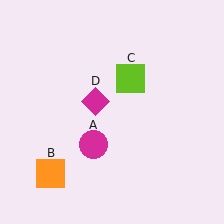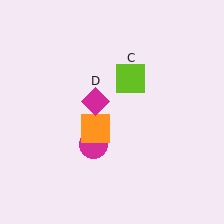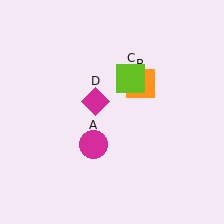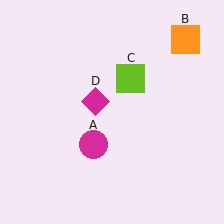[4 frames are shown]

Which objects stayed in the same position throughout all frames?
Magenta circle (object A) and lime square (object C) and magenta diamond (object D) remained stationary.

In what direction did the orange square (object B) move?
The orange square (object B) moved up and to the right.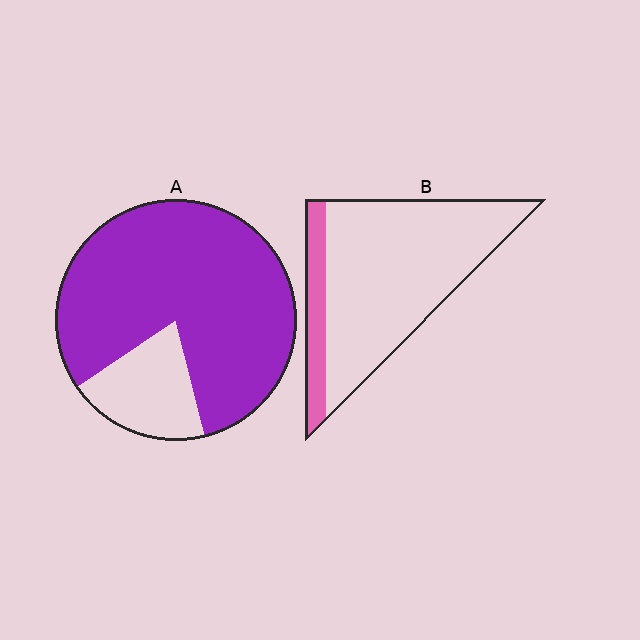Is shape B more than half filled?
No.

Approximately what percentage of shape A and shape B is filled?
A is approximately 80% and B is approximately 15%.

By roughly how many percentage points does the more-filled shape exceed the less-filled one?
By roughly 65 percentage points (A over B).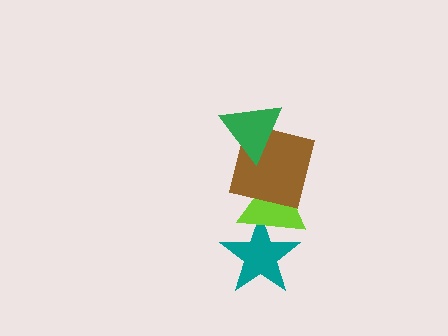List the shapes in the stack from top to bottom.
From top to bottom: the green triangle, the brown square, the lime triangle, the teal star.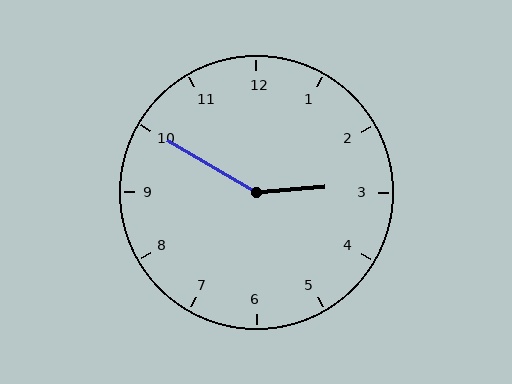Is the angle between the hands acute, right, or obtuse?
It is obtuse.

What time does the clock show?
2:50.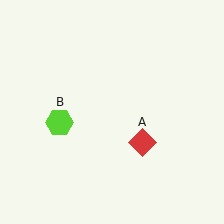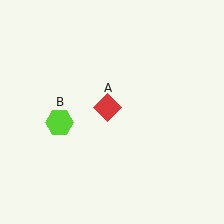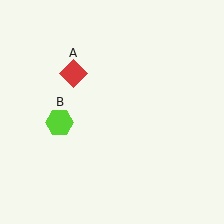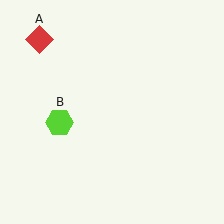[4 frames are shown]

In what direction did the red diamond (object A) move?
The red diamond (object A) moved up and to the left.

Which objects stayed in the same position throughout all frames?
Lime hexagon (object B) remained stationary.